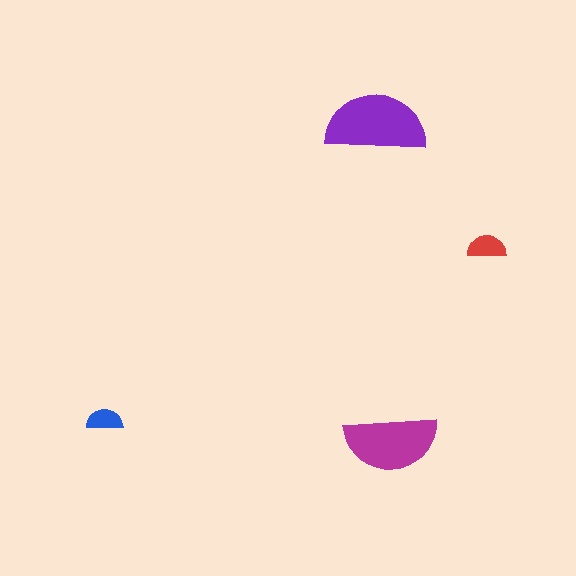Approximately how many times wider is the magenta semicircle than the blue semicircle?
About 2.5 times wider.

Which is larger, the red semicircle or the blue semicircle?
The red one.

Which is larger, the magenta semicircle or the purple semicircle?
The purple one.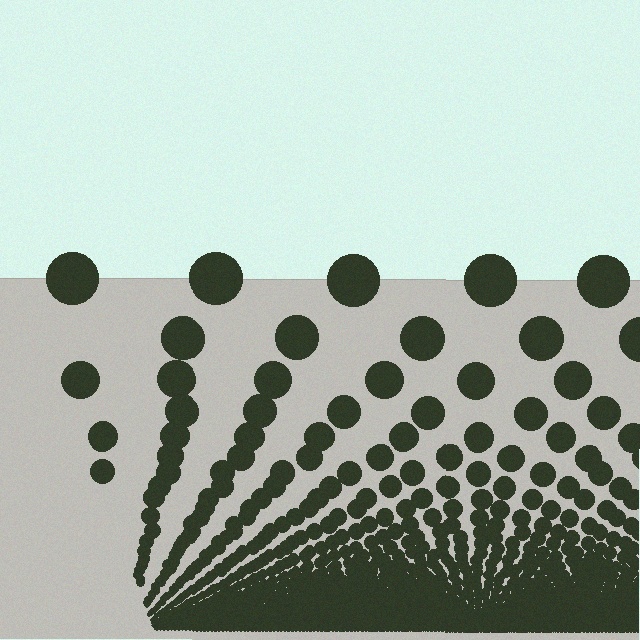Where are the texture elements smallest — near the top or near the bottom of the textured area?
Near the bottom.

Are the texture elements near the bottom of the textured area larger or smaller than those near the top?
Smaller. The gradient is inverted — elements near the bottom are smaller and denser.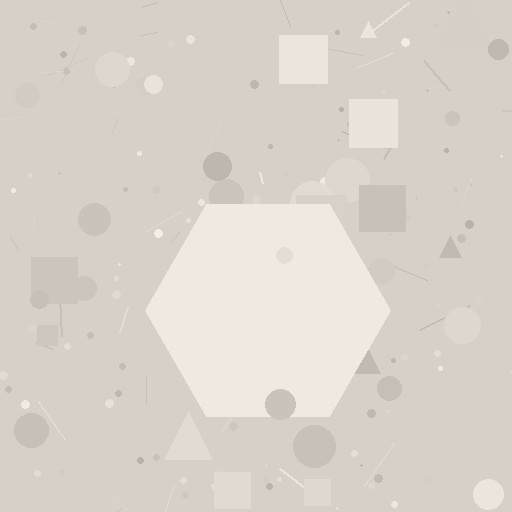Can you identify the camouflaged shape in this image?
The camouflaged shape is a hexagon.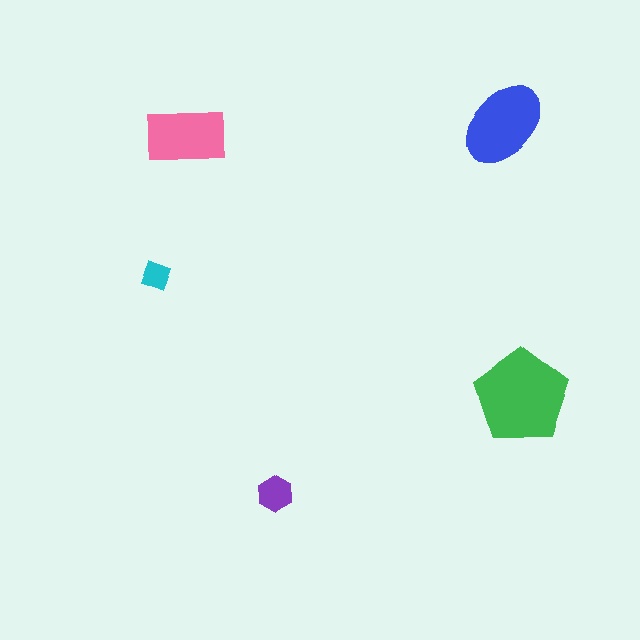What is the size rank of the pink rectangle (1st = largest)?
3rd.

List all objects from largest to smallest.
The green pentagon, the blue ellipse, the pink rectangle, the purple hexagon, the cyan diamond.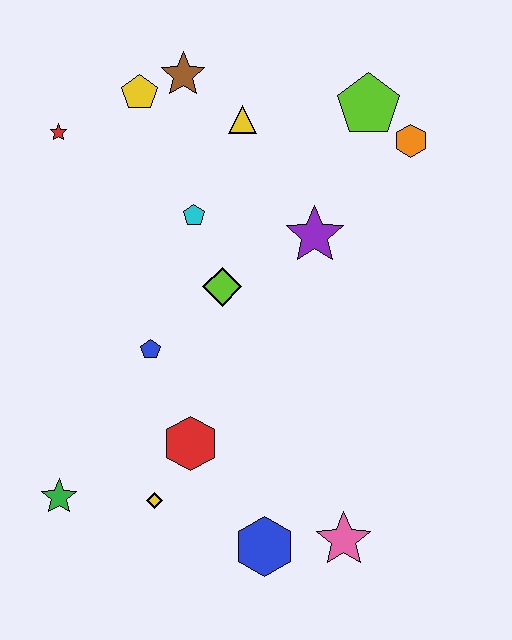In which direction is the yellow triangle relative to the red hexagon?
The yellow triangle is above the red hexagon.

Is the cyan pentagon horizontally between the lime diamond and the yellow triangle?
No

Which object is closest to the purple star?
The lime diamond is closest to the purple star.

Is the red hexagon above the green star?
Yes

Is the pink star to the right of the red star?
Yes